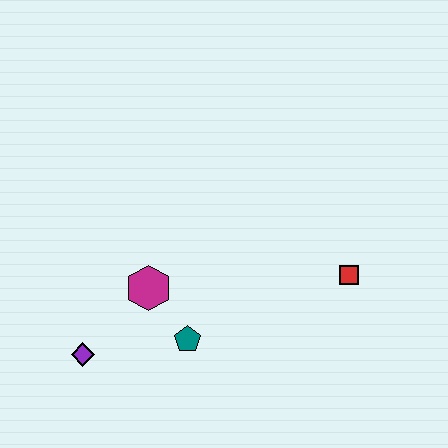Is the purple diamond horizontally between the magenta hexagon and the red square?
No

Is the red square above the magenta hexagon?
Yes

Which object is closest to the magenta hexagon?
The teal pentagon is closest to the magenta hexagon.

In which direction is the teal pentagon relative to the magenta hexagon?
The teal pentagon is below the magenta hexagon.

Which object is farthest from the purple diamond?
The red square is farthest from the purple diamond.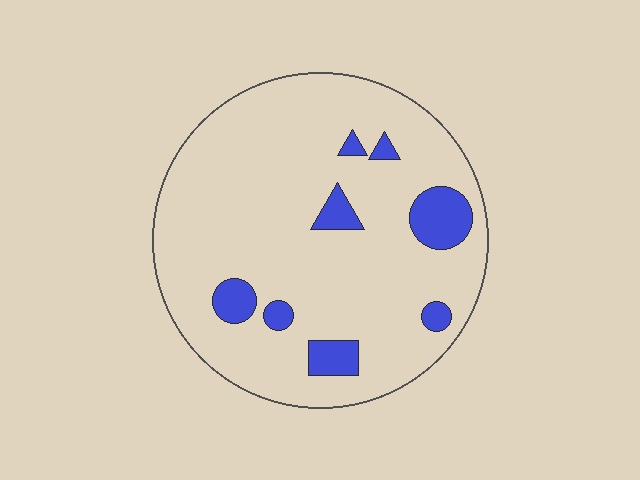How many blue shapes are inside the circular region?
8.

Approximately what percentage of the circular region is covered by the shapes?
Approximately 10%.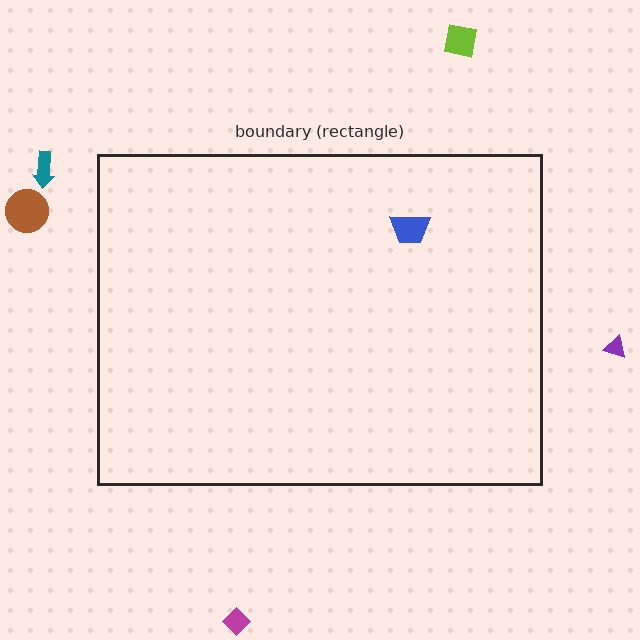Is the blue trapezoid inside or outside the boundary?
Inside.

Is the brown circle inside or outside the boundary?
Outside.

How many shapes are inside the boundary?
1 inside, 5 outside.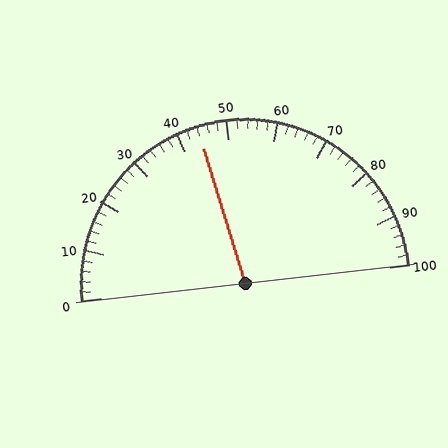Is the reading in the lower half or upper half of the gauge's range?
The reading is in the lower half of the range (0 to 100).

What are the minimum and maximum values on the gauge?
The gauge ranges from 0 to 100.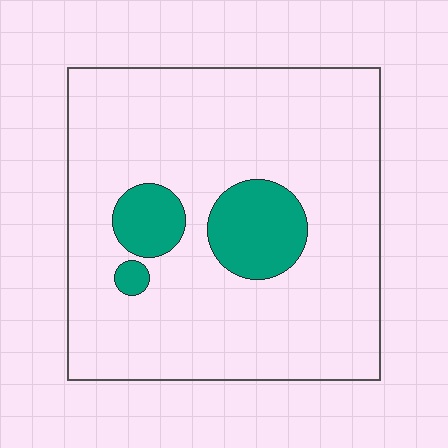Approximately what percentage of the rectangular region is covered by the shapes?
Approximately 15%.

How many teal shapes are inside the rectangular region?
3.